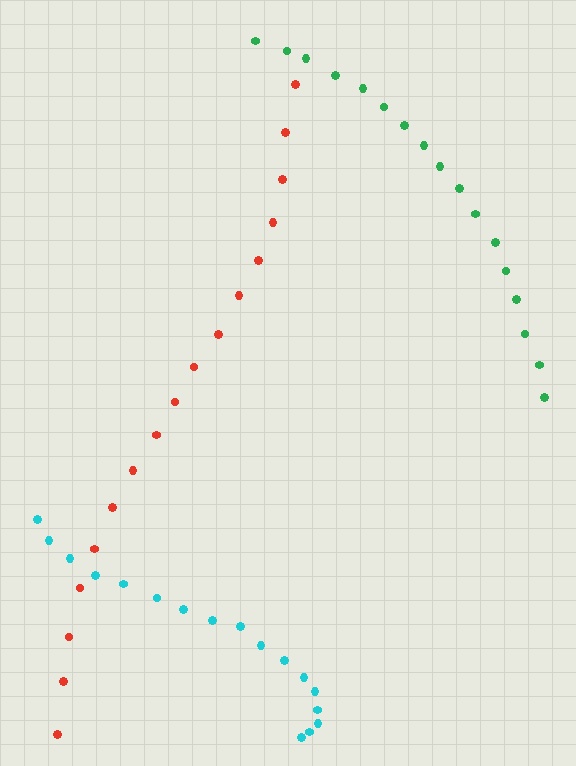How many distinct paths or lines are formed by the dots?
There are 3 distinct paths.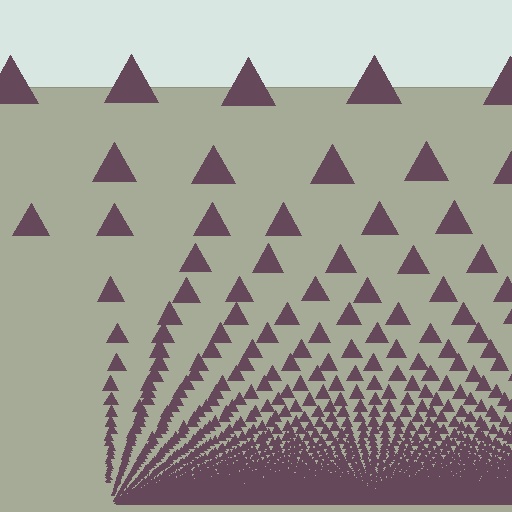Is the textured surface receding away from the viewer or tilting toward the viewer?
The surface appears to tilt toward the viewer. Texture elements get larger and sparser toward the top.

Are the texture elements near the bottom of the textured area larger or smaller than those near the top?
Smaller. The gradient is inverted — elements near the bottom are smaller and denser.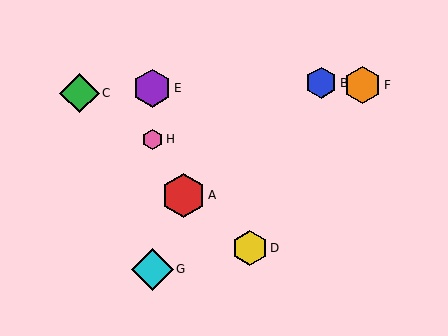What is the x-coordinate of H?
Object H is at x≈152.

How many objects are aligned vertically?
3 objects (E, G, H) are aligned vertically.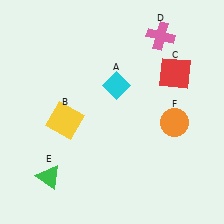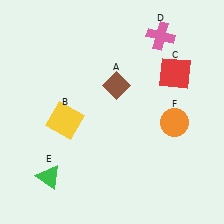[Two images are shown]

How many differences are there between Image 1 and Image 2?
There is 1 difference between the two images.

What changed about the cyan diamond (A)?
In Image 1, A is cyan. In Image 2, it changed to brown.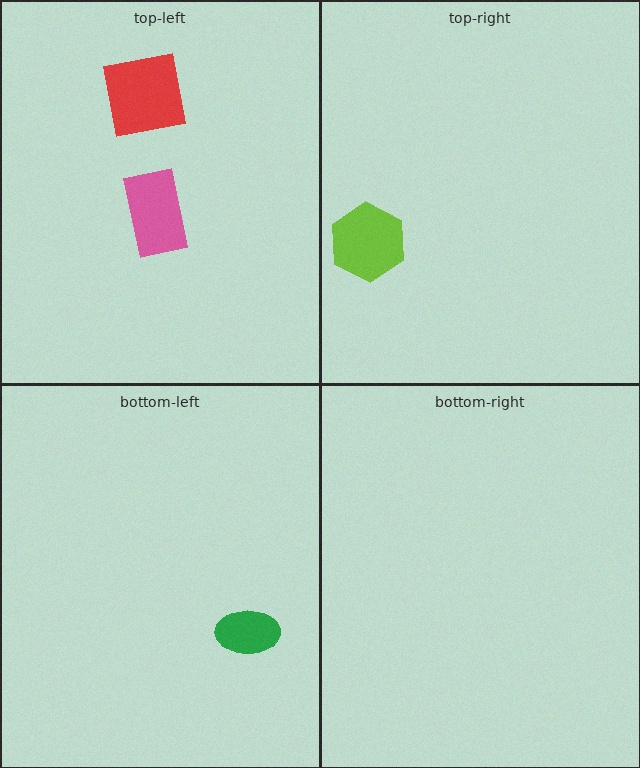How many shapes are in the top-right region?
1.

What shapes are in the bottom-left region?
The green ellipse.